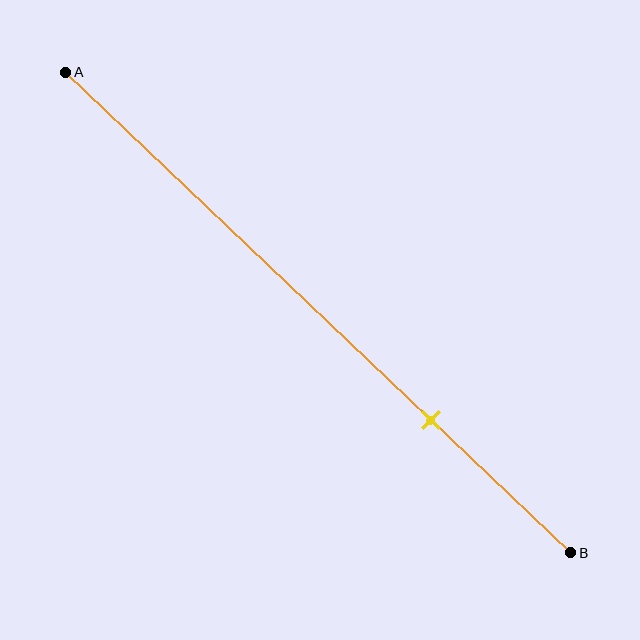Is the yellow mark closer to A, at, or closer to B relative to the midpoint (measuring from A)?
The yellow mark is closer to point B than the midpoint of segment AB.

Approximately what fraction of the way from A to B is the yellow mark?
The yellow mark is approximately 70% of the way from A to B.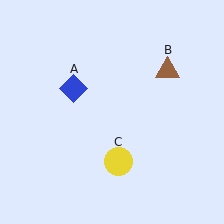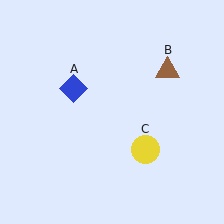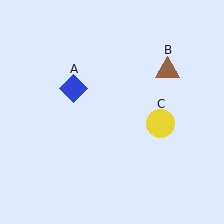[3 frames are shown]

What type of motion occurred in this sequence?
The yellow circle (object C) rotated counterclockwise around the center of the scene.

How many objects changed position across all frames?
1 object changed position: yellow circle (object C).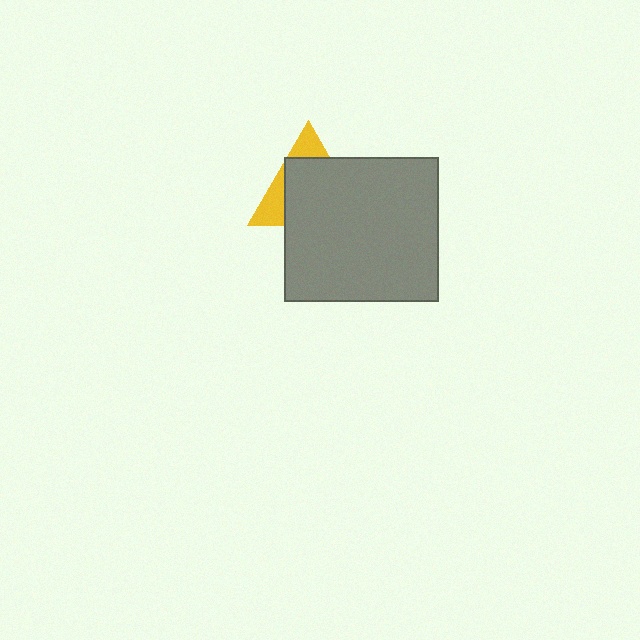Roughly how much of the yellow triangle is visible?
A small part of it is visible (roughly 31%).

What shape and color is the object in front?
The object in front is a gray rectangle.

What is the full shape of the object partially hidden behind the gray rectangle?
The partially hidden object is a yellow triangle.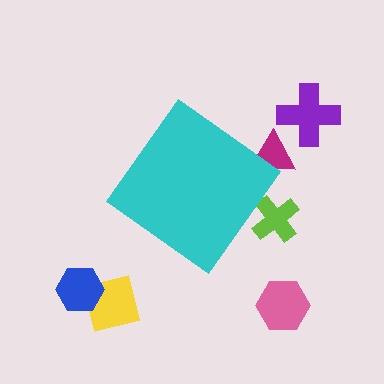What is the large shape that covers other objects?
A cyan diamond.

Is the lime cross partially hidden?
Yes, the lime cross is partially hidden behind the cyan diamond.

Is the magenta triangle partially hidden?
Yes, the magenta triangle is partially hidden behind the cyan diamond.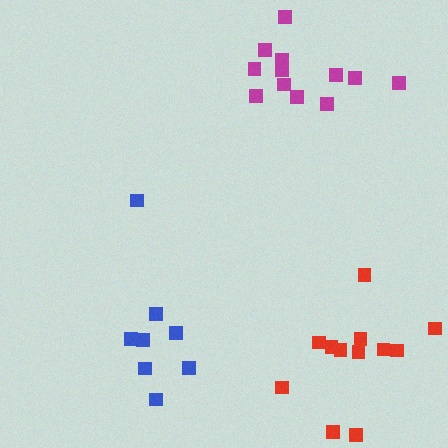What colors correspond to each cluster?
The clusters are colored: blue, magenta, red.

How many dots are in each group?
Group 1: 8 dots, Group 2: 12 dots, Group 3: 12 dots (32 total).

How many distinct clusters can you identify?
There are 3 distinct clusters.